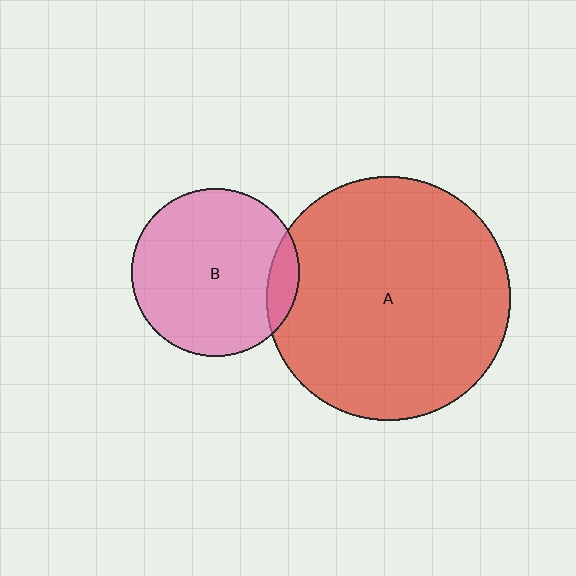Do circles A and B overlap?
Yes.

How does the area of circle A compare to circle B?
Approximately 2.1 times.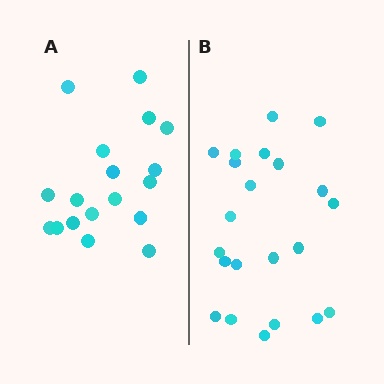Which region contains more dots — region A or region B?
Region B (the right region) has more dots.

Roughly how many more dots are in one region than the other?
Region B has about 4 more dots than region A.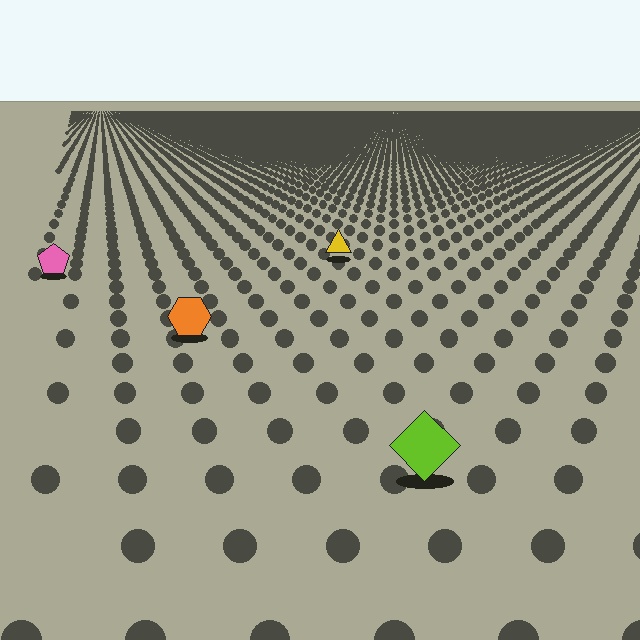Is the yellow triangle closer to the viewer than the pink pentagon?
No. The pink pentagon is closer — you can tell from the texture gradient: the ground texture is coarser near it.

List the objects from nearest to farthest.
From nearest to farthest: the lime diamond, the orange hexagon, the pink pentagon, the yellow triangle.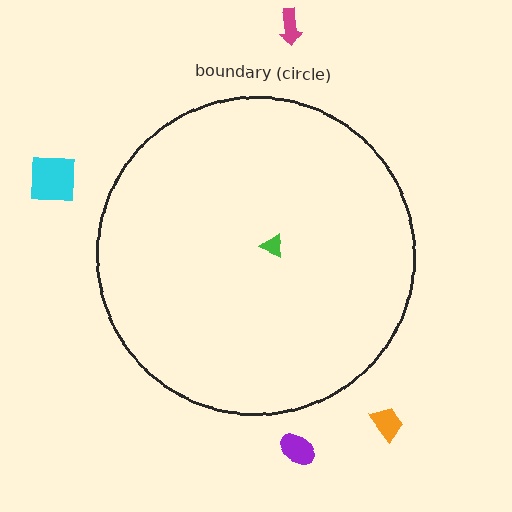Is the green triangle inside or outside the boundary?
Inside.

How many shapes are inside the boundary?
1 inside, 4 outside.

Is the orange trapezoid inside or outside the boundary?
Outside.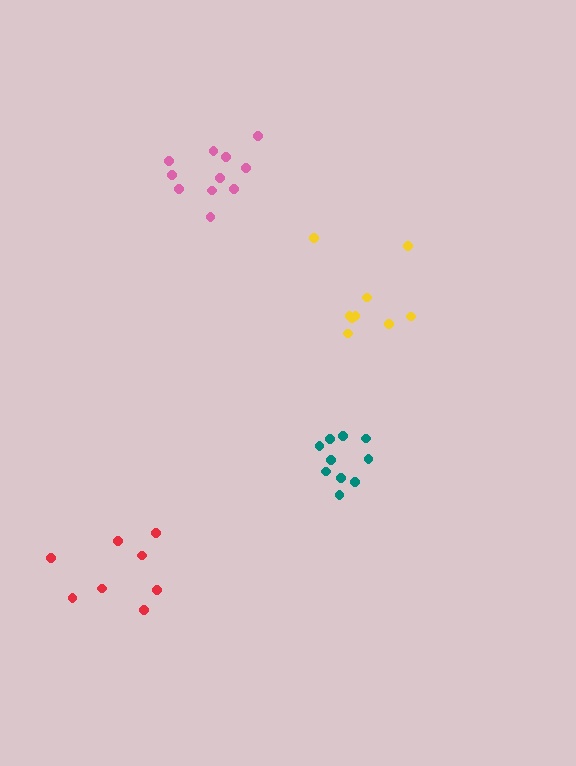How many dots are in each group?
Group 1: 8 dots, Group 2: 11 dots, Group 3: 9 dots, Group 4: 10 dots (38 total).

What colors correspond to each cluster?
The clusters are colored: red, pink, yellow, teal.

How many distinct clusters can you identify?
There are 4 distinct clusters.